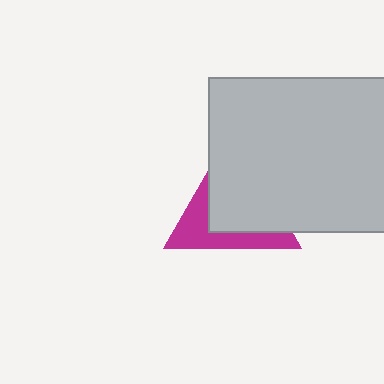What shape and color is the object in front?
The object in front is a light gray rectangle.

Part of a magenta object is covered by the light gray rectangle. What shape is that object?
It is a triangle.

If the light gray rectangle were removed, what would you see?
You would see the complete magenta triangle.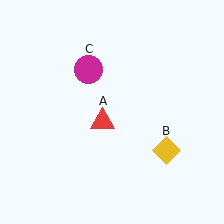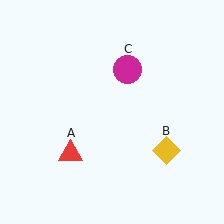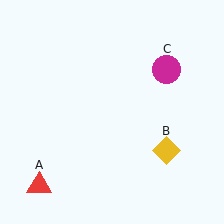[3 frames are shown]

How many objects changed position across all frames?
2 objects changed position: red triangle (object A), magenta circle (object C).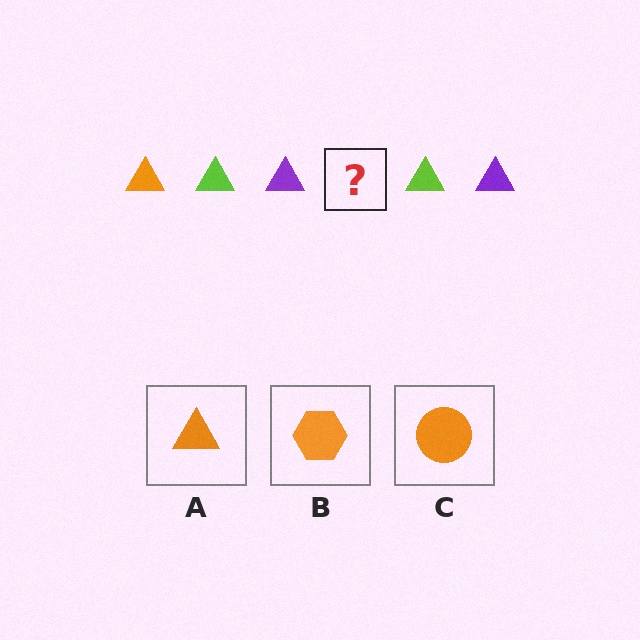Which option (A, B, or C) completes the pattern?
A.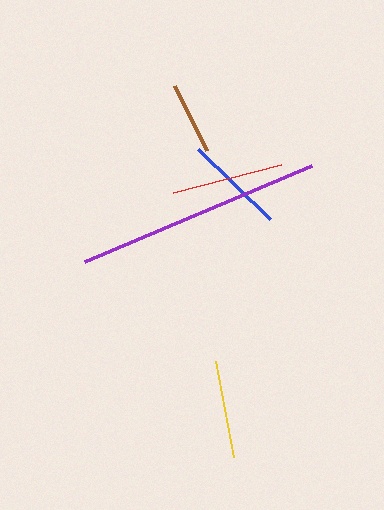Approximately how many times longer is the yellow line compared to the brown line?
The yellow line is approximately 1.4 times the length of the brown line.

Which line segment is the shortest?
The brown line is the shortest at approximately 72 pixels.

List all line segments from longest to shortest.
From longest to shortest: purple, red, blue, yellow, brown.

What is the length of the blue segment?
The blue segment is approximately 101 pixels long.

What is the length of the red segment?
The red segment is approximately 112 pixels long.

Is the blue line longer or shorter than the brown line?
The blue line is longer than the brown line.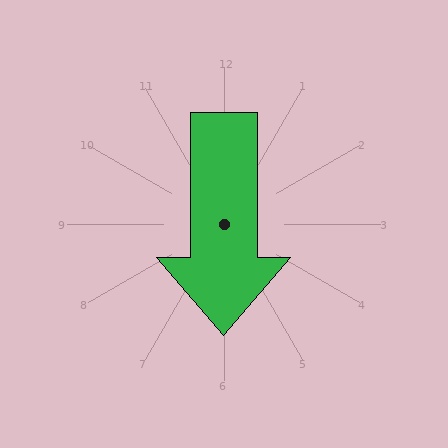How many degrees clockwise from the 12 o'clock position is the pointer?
Approximately 180 degrees.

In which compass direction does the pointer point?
South.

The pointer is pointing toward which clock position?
Roughly 6 o'clock.